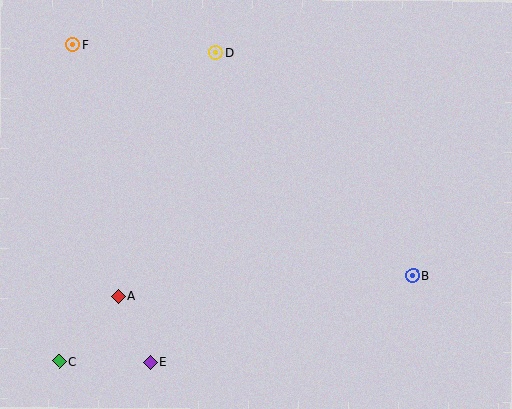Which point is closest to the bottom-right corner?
Point B is closest to the bottom-right corner.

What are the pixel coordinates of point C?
Point C is at (59, 361).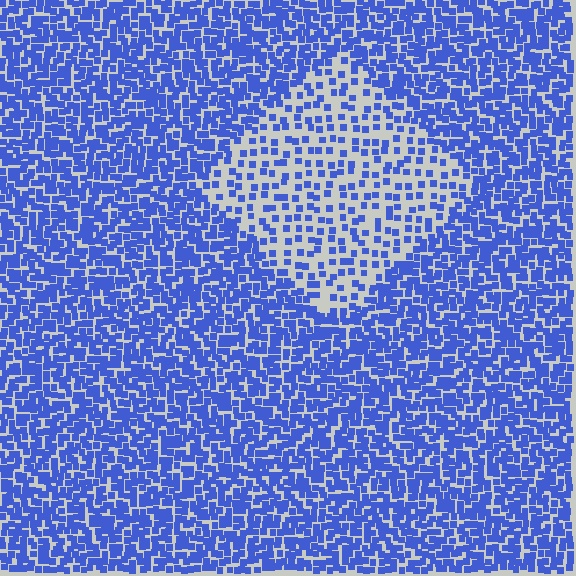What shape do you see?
I see a diamond.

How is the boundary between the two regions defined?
The boundary is defined by a change in element density (approximately 2.4x ratio). All elements are the same color, size, and shape.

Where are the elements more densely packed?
The elements are more densely packed outside the diamond boundary.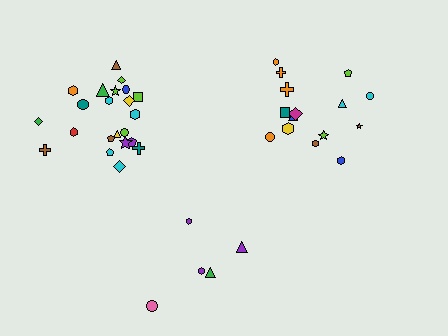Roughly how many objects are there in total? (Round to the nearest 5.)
Roughly 40 objects in total.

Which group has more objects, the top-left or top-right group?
The top-left group.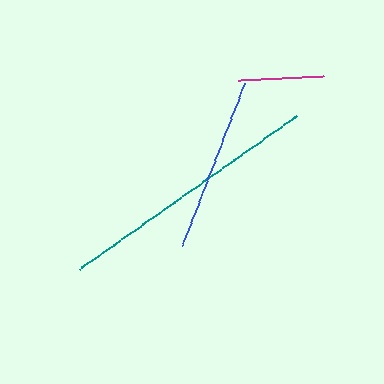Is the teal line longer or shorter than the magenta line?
The teal line is longer than the magenta line.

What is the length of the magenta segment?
The magenta segment is approximately 86 pixels long.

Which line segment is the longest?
The teal line is the longest at approximately 267 pixels.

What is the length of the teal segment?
The teal segment is approximately 267 pixels long.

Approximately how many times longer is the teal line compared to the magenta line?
The teal line is approximately 3.1 times the length of the magenta line.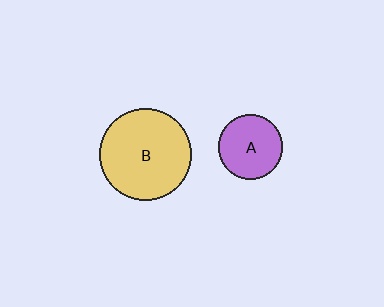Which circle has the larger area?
Circle B (yellow).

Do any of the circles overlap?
No, none of the circles overlap.